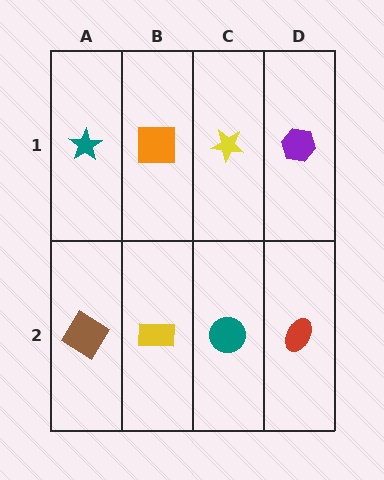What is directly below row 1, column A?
A brown diamond.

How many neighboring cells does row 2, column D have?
2.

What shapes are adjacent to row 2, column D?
A purple hexagon (row 1, column D), a teal circle (row 2, column C).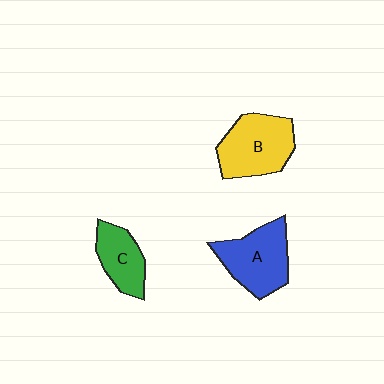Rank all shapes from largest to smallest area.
From largest to smallest: B (yellow), A (blue), C (green).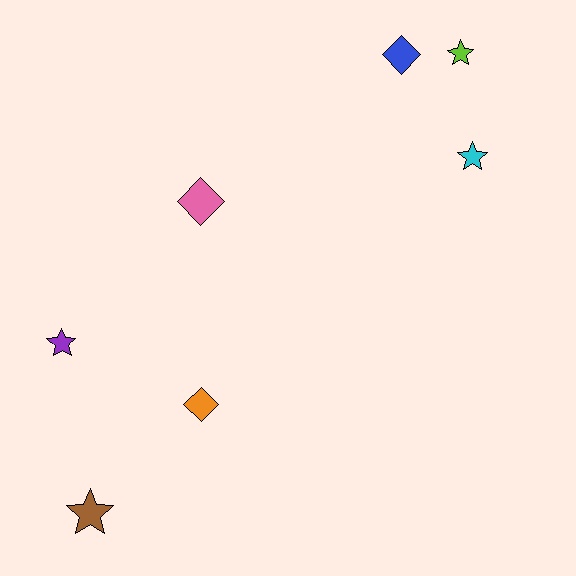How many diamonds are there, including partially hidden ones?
There are 3 diamonds.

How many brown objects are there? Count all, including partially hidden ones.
There is 1 brown object.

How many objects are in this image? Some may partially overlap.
There are 7 objects.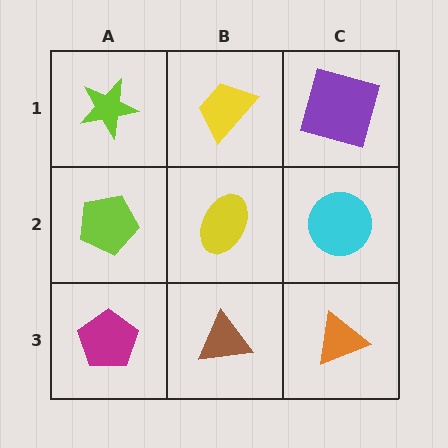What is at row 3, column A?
A magenta pentagon.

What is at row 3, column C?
An orange triangle.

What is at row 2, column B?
A yellow ellipse.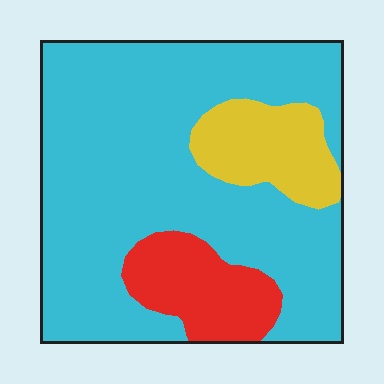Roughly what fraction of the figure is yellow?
Yellow covers 13% of the figure.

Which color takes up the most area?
Cyan, at roughly 75%.